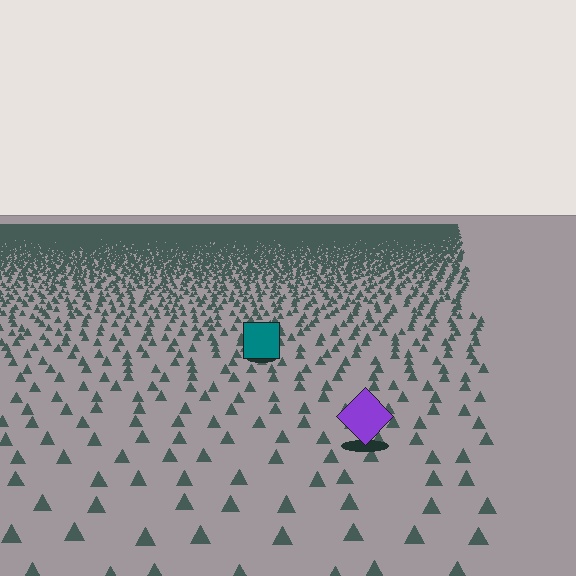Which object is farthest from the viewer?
The teal square is farthest from the viewer. It appears smaller and the ground texture around it is denser.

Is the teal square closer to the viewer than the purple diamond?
No. The purple diamond is closer — you can tell from the texture gradient: the ground texture is coarser near it.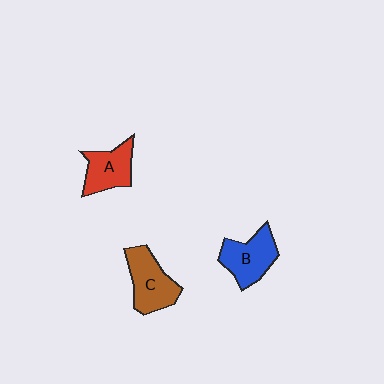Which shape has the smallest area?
Shape A (red).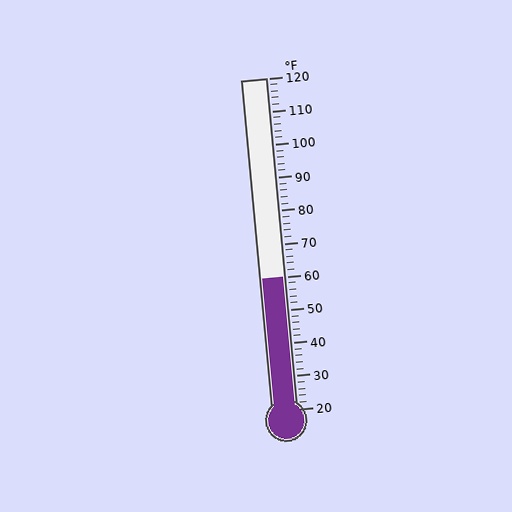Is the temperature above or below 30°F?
The temperature is above 30°F.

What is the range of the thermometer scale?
The thermometer scale ranges from 20°F to 120°F.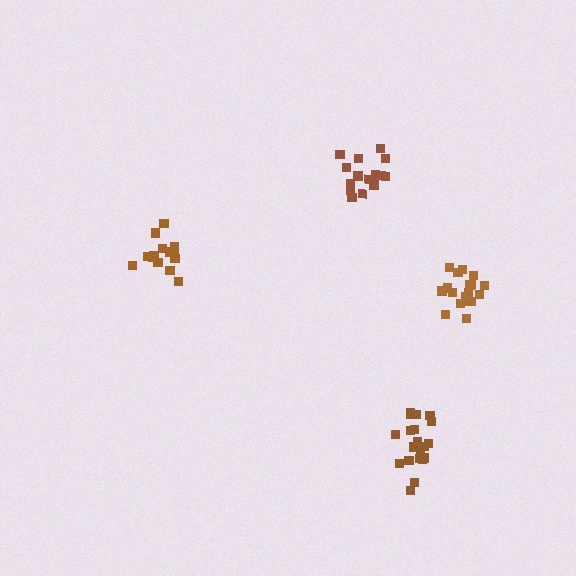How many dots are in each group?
Group 1: 20 dots, Group 2: 15 dots, Group 3: 15 dots, Group 4: 19 dots (69 total).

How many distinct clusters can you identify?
There are 4 distinct clusters.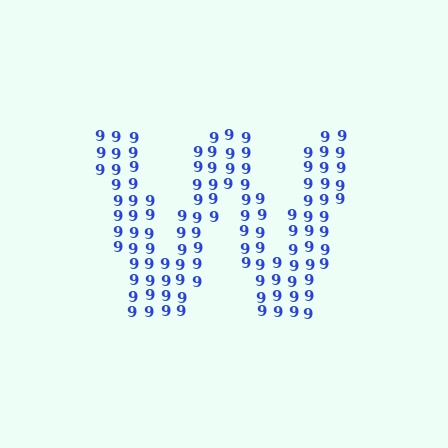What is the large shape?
The large shape is the letter W.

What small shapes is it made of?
It is made of small digit 9's.